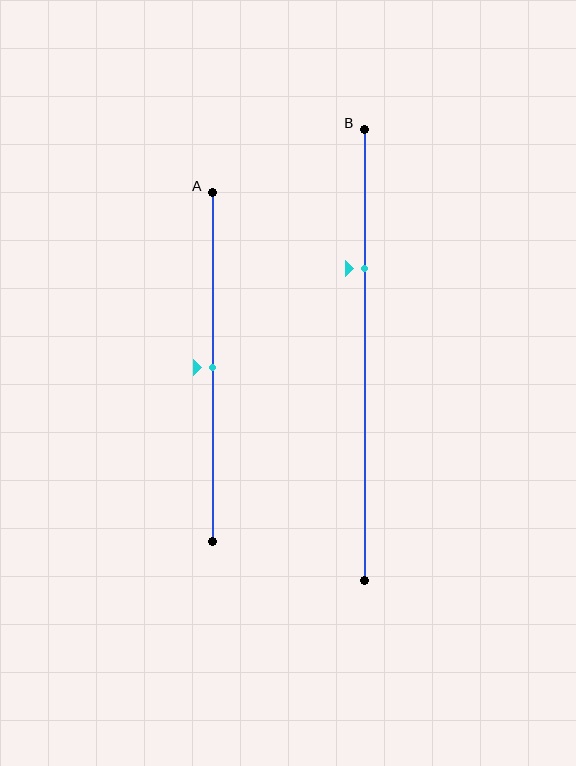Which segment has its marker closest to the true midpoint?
Segment A has its marker closest to the true midpoint.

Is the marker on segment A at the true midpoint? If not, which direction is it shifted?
Yes, the marker on segment A is at the true midpoint.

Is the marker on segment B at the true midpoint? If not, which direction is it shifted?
No, the marker on segment B is shifted upward by about 19% of the segment length.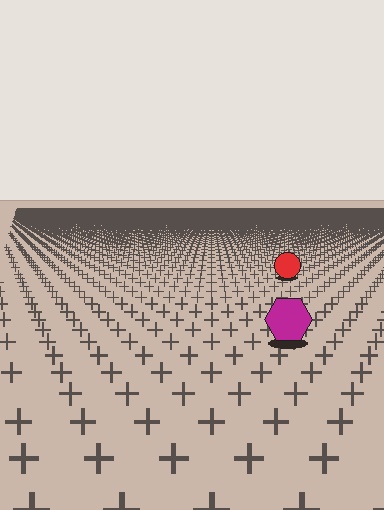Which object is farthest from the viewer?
The red circle is farthest from the viewer. It appears smaller and the ground texture around it is denser.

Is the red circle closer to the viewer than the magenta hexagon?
No. The magenta hexagon is closer — you can tell from the texture gradient: the ground texture is coarser near it.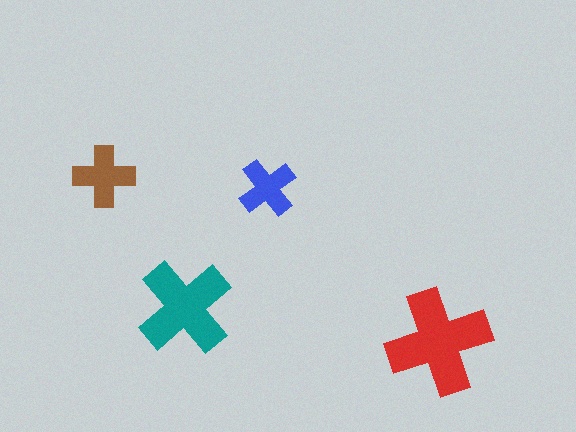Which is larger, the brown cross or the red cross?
The red one.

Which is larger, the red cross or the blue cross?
The red one.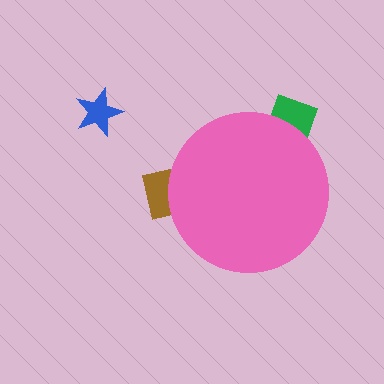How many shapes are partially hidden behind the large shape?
2 shapes are partially hidden.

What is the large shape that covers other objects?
A pink circle.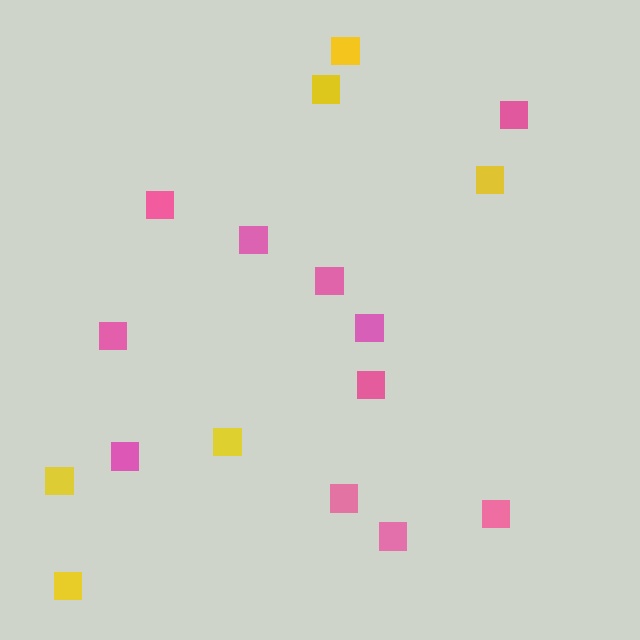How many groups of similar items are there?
There are 2 groups: one group of yellow squares (6) and one group of pink squares (11).